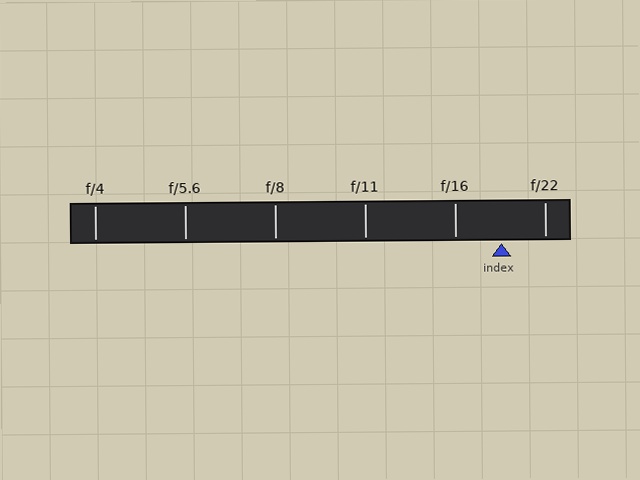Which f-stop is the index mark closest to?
The index mark is closest to f/22.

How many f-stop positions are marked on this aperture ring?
There are 6 f-stop positions marked.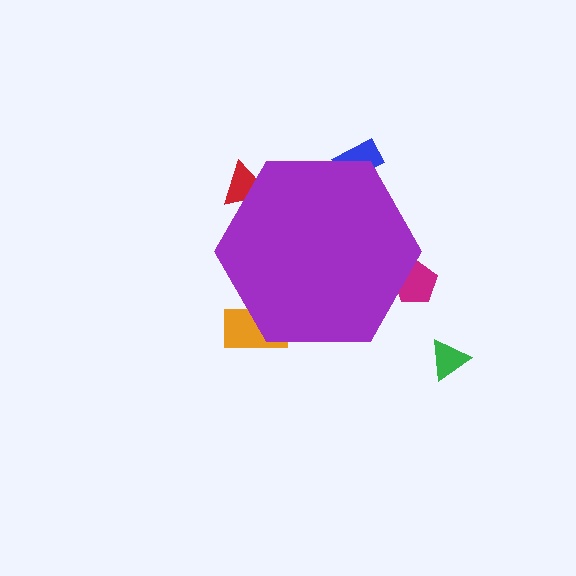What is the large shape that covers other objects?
A purple hexagon.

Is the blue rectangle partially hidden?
Yes, the blue rectangle is partially hidden behind the purple hexagon.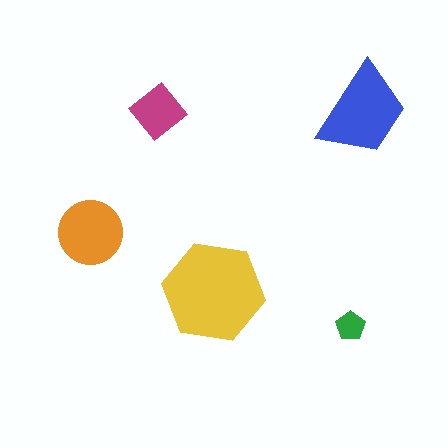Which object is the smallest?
The green pentagon.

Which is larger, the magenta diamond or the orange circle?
The orange circle.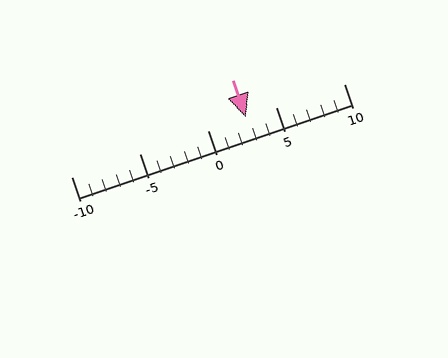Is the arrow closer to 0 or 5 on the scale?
The arrow is closer to 5.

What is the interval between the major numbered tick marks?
The major tick marks are spaced 5 units apart.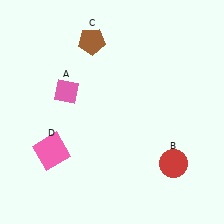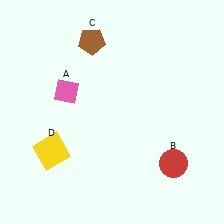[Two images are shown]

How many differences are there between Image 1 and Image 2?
There is 1 difference between the two images.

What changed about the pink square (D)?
In Image 1, D is pink. In Image 2, it changed to yellow.